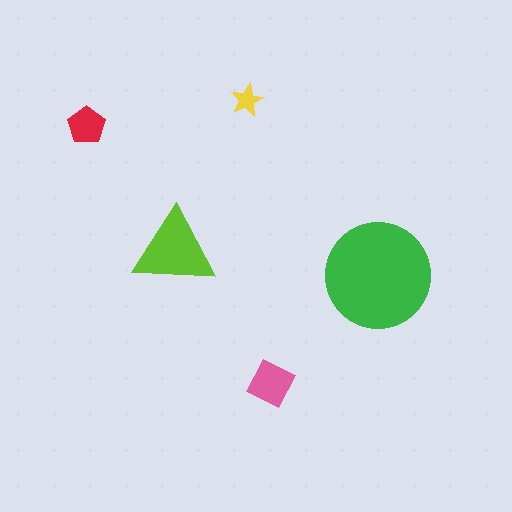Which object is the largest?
The green circle.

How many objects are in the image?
There are 5 objects in the image.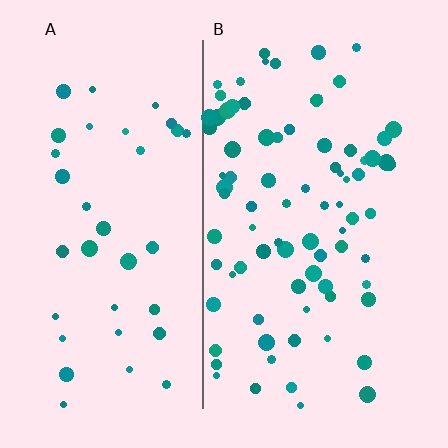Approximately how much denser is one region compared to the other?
Approximately 2.3× — region B over region A.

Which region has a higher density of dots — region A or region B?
B (the right).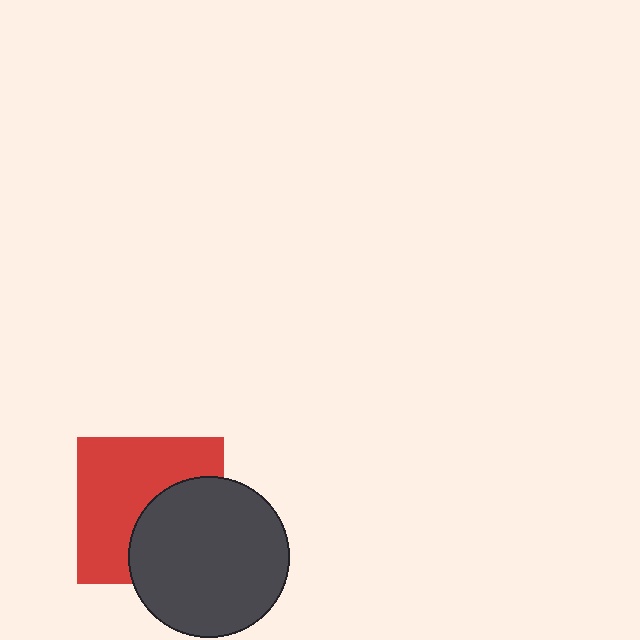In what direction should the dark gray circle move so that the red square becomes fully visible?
The dark gray circle should move toward the lower-right. That is the shortest direction to clear the overlap and leave the red square fully visible.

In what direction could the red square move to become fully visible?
The red square could move toward the upper-left. That would shift it out from behind the dark gray circle entirely.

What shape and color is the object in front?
The object in front is a dark gray circle.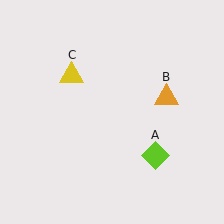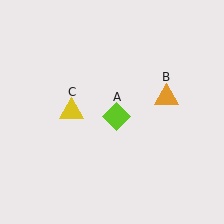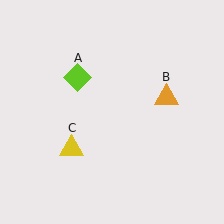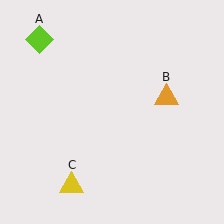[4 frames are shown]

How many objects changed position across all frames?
2 objects changed position: lime diamond (object A), yellow triangle (object C).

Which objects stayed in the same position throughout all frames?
Orange triangle (object B) remained stationary.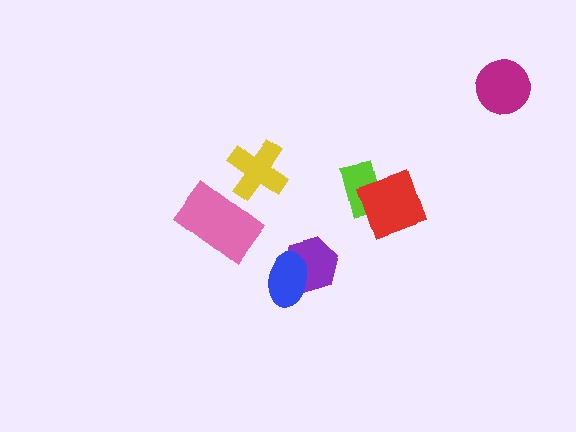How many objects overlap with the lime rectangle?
1 object overlaps with the lime rectangle.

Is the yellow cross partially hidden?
No, no other shape covers it.